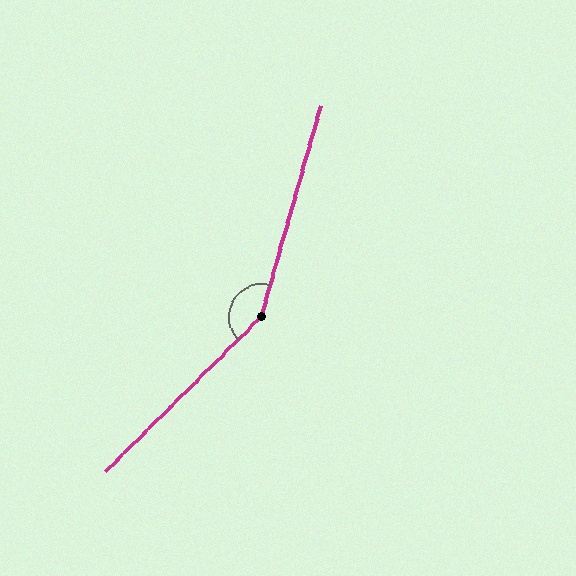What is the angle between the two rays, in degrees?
Approximately 150 degrees.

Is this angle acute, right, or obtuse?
It is obtuse.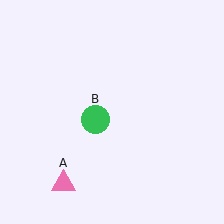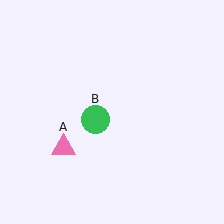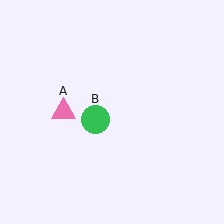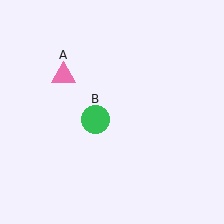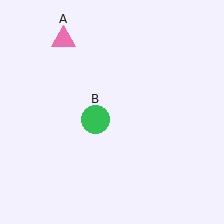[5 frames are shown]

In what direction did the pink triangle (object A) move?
The pink triangle (object A) moved up.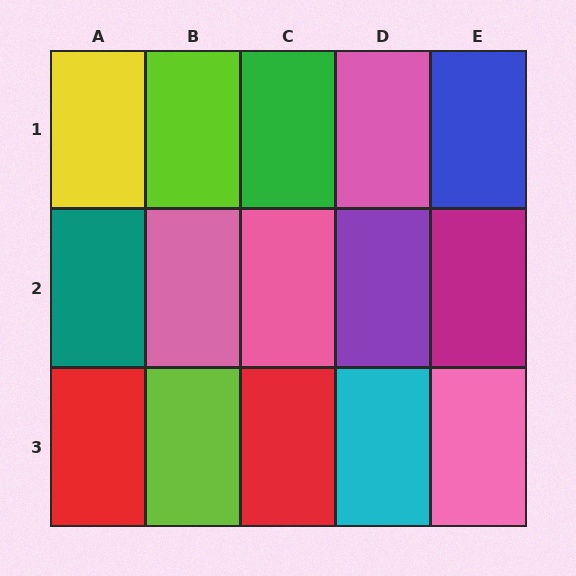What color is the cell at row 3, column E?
Pink.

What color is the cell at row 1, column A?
Yellow.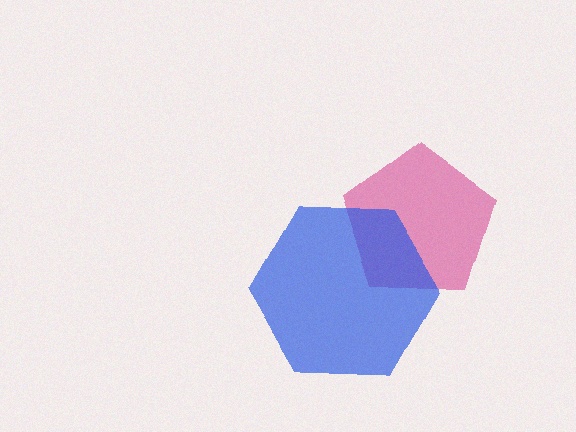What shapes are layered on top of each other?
The layered shapes are: a magenta pentagon, a blue hexagon.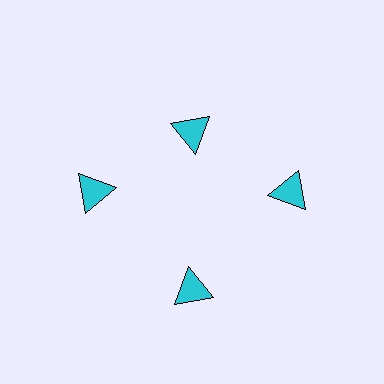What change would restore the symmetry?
The symmetry would be restored by moving it outward, back onto the ring so that all 4 triangles sit at equal angles and equal distance from the center.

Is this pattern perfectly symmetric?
No. The 4 cyan triangles are arranged in a ring, but one element near the 12 o'clock position is pulled inward toward the center, breaking the 4-fold rotational symmetry.